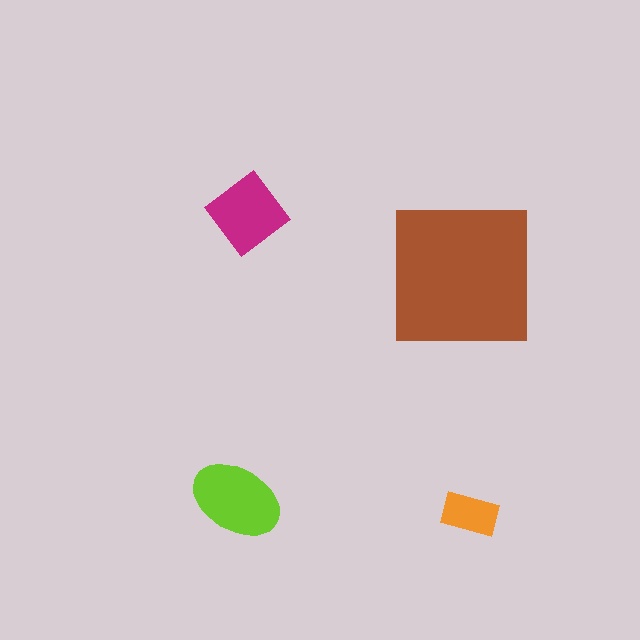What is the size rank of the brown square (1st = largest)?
1st.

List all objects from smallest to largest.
The orange rectangle, the magenta diamond, the lime ellipse, the brown square.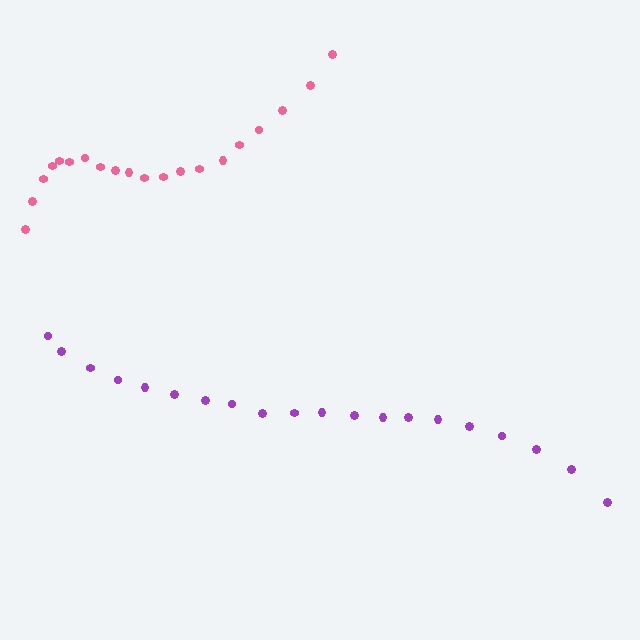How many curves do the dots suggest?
There are 2 distinct paths.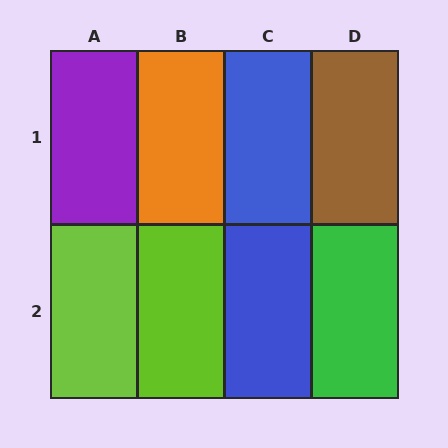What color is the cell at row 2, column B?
Lime.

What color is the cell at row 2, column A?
Lime.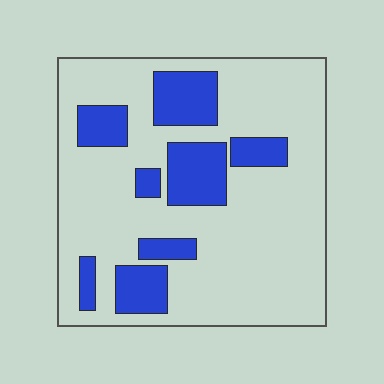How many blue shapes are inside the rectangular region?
8.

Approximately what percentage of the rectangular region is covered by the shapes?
Approximately 25%.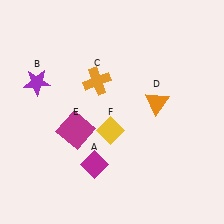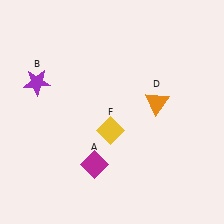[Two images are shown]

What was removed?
The magenta square (E), the orange cross (C) were removed in Image 2.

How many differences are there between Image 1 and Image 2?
There are 2 differences between the two images.